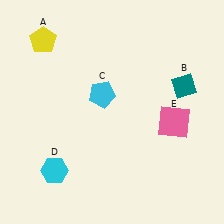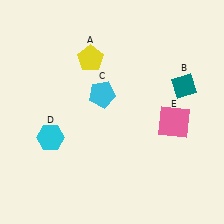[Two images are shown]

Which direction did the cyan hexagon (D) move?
The cyan hexagon (D) moved up.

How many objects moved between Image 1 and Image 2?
2 objects moved between the two images.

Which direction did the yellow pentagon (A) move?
The yellow pentagon (A) moved right.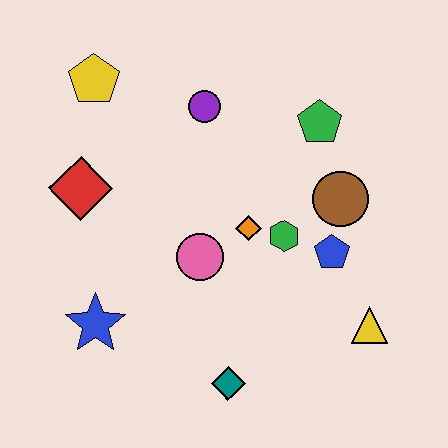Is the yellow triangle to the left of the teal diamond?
No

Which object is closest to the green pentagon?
The brown circle is closest to the green pentagon.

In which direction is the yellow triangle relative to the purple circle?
The yellow triangle is below the purple circle.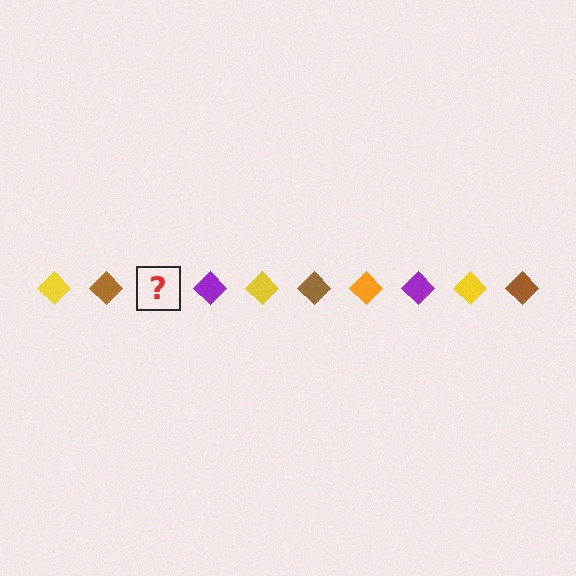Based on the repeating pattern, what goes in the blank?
The blank should be an orange diamond.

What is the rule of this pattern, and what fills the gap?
The rule is that the pattern cycles through yellow, brown, orange, purple diamonds. The gap should be filled with an orange diamond.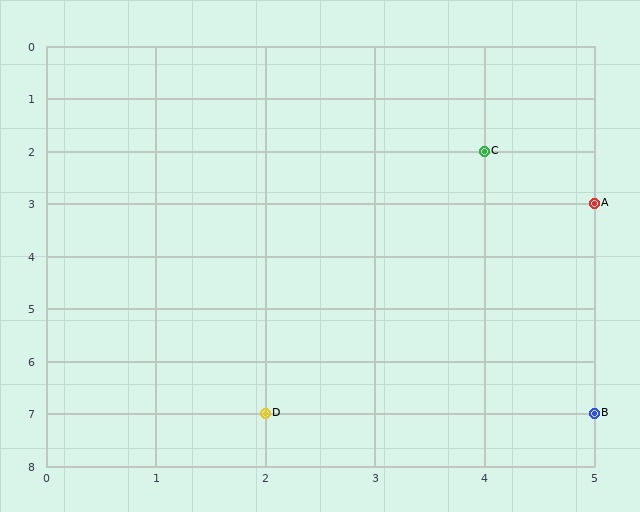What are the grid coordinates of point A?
Point A is at grid coordinates (5, 3).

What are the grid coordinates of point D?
Point D is at grid coordinates (2, 7).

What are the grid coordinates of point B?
Point B is at grid coordinates (5, 7).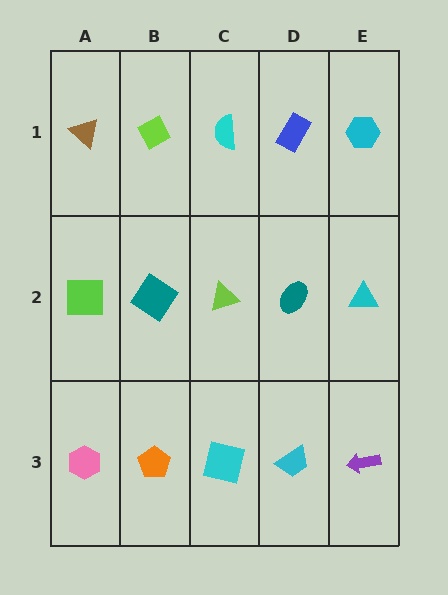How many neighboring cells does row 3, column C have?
3.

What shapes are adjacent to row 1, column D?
A teal ellipse (row 2, column D), a cyan semicircle (row 1, column C), a cyan hexagon (row 1, column E).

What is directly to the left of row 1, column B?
A brown triangle.